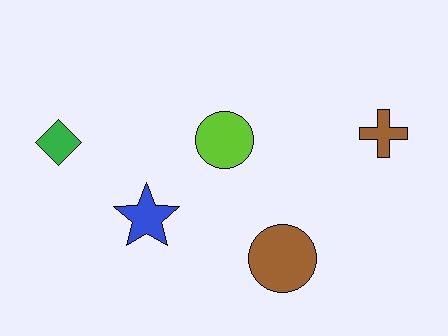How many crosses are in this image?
There is 1 cross.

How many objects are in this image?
There are 5 objects.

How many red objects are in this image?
There are no red objects.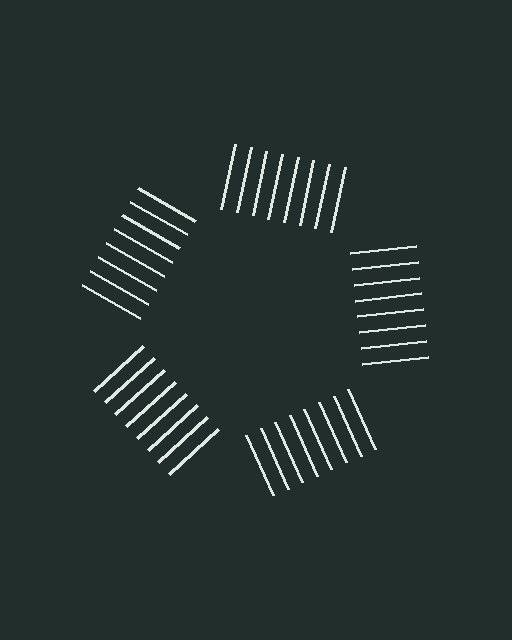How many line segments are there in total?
40 — 8 along each of the 5 edges.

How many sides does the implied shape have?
5 sides — the line-ends trace a pentagon.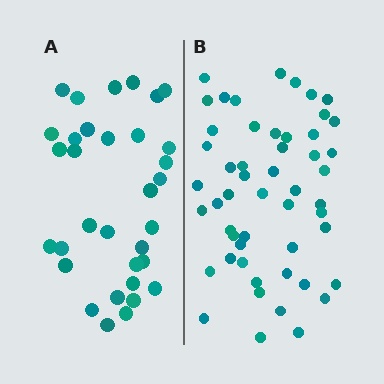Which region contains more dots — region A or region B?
Region B (the right region) has more dots.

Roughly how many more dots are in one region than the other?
Region B has approximately 20 more dots than region A.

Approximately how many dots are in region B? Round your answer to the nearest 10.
About 50 dots. (The exact count is 52, which rounds to 50.)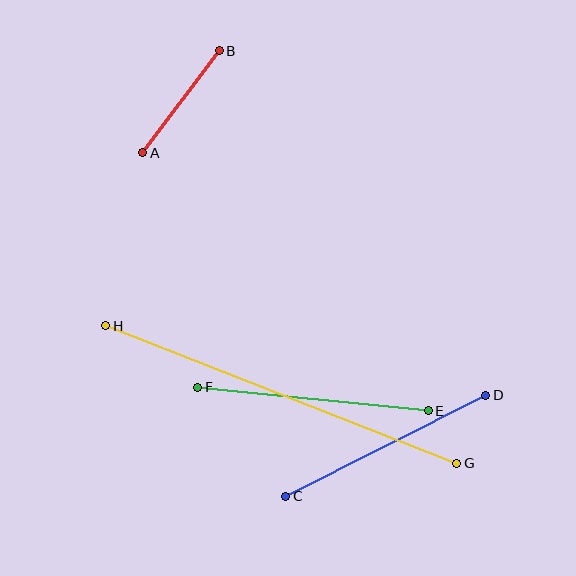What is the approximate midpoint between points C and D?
The midpoint is at approximately (386, 446) pixels.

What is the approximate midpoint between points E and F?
The midpoint is at approximately (313, 399) pixels.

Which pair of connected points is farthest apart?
Points G and H are farthest apart.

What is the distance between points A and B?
The distance is approximately 127 pixels.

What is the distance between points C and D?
The distance is approximately 224 pixels.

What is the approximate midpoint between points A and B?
The midpoint is at approximately (181, 102) pixels.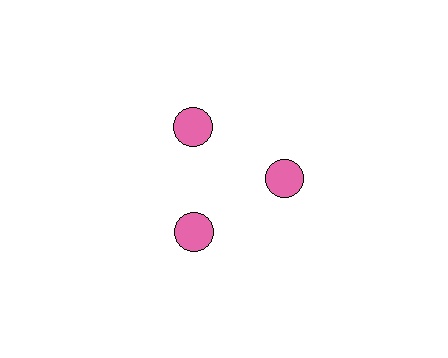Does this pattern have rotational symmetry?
Yes, this pattern has 3-fold rotational symmetry. It looks the same after rotating 120 degrees around the center.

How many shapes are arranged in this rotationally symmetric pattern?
There are 3 shapes, arranged in 3 groups of 1.